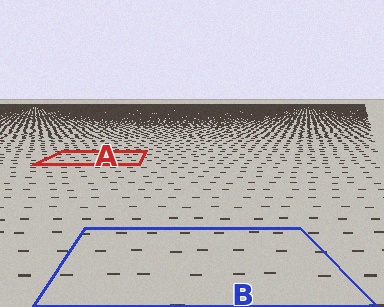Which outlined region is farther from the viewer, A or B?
Region A is farther from the viewer — the texture elements inside it appear smaller and more densely packed.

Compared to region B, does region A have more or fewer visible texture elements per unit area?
Region A has more texture elements per unit area — they are packed more densely because it is farther away.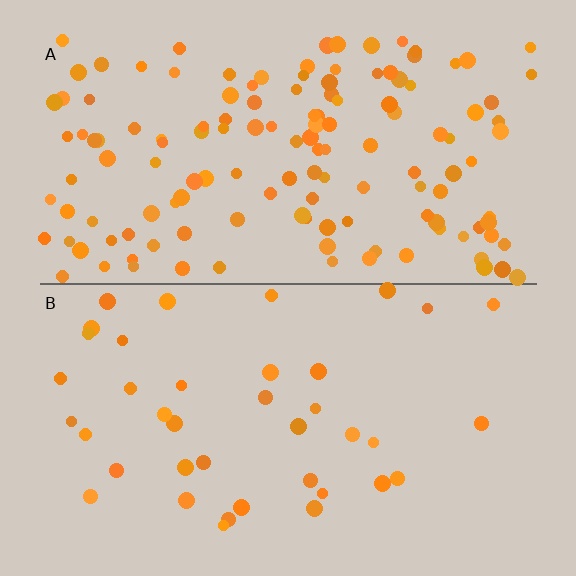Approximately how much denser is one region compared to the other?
Approximately 3.5× — region A over region B.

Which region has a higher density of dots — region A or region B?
A (the top).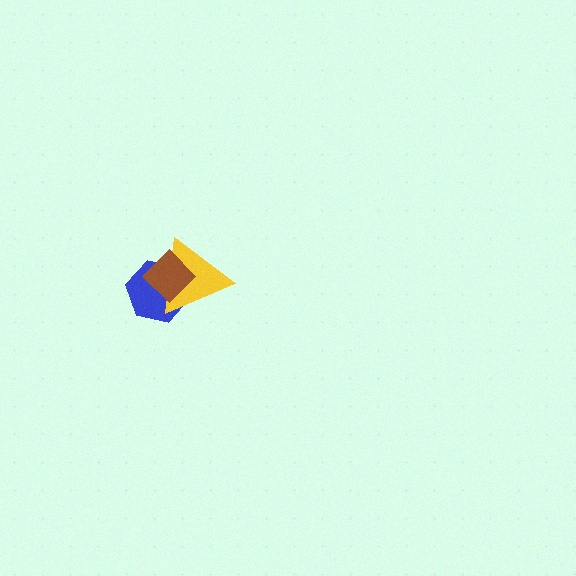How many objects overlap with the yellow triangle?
2 objects overlap with the yellow triangle.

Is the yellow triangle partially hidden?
Yes, it is partially covered by another shape.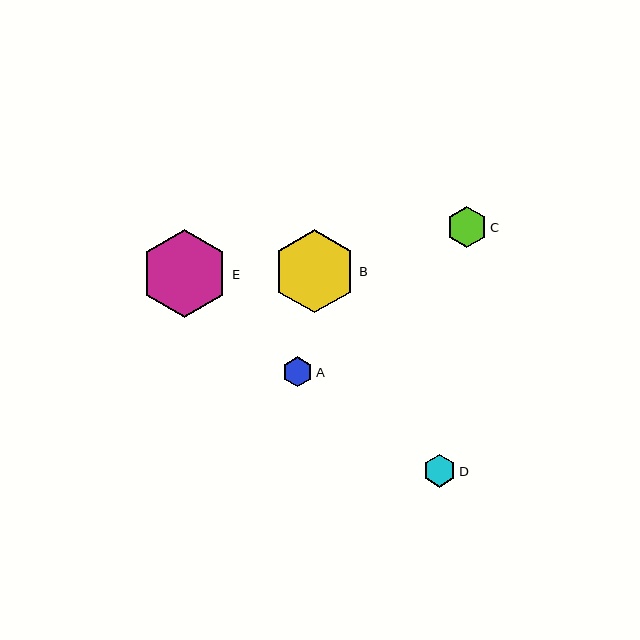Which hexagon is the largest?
Hexagon E is the largest with a size of approximately 88 pixels.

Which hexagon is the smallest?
Hexagon A is the smallest with a size of approximately 30 pixels.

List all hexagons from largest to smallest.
From largest to smallest: E, B, C, D, A.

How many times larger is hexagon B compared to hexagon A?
Hexagon B is approximately 2.8 times the size of hexagon A.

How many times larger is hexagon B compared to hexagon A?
Hexagon B is approximately 2.8 times the size of hexagon A.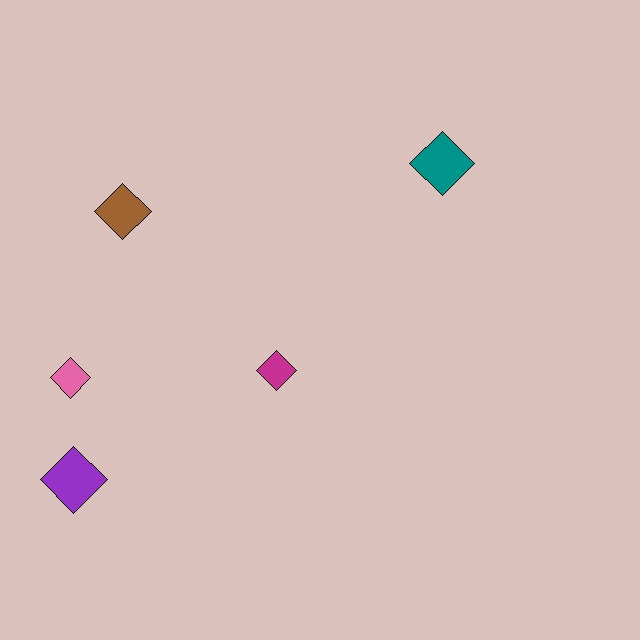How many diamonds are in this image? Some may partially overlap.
There are 5 diamonds.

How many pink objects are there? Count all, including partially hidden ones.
There is 1 pink object.